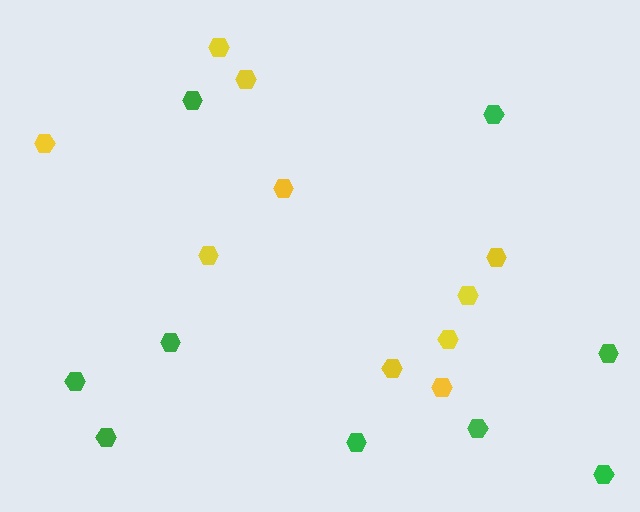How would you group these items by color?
There are 2 groups: one group of green hexagons (9) and one group of yellow hexagons (10).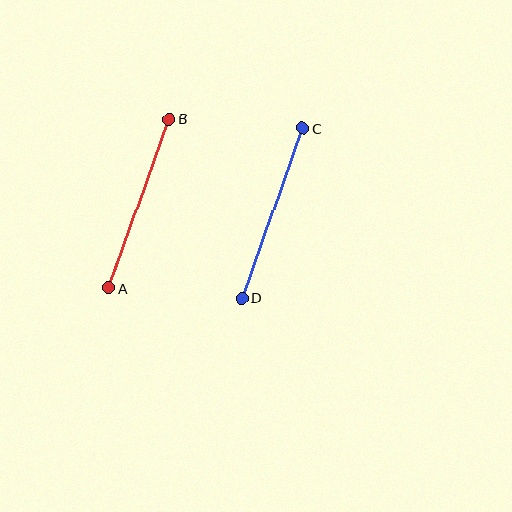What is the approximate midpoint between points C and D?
The midpoint is at approximately (272, 213) pixels.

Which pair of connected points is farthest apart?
Points C and D are farthest apart.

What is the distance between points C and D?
The distance is approximately 181 pixels.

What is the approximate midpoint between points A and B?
The midpoint is at approximately (139, 204) pixels.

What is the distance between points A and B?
The distance is approximately 179 pixels.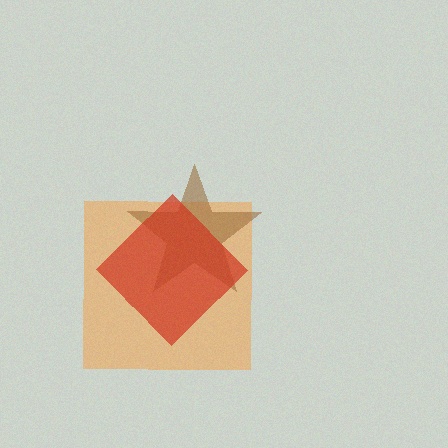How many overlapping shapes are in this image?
There are 3 overlapping shapes in the image.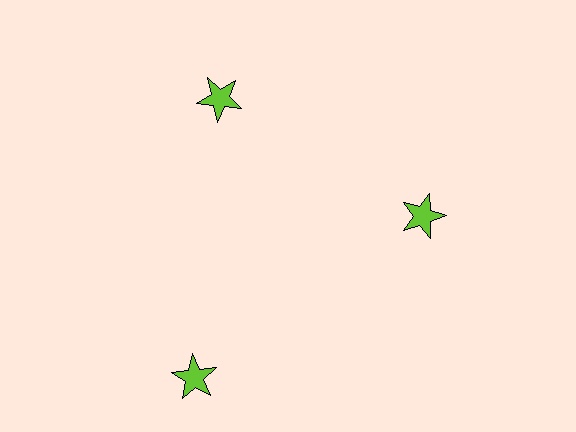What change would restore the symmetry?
The symmetry would be restored by moving it inward, back onto the ring so that all 3 stars sit at equal angles and equal distance from the center.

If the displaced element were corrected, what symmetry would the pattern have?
It would have 3-fold rotational symmetry — the pattern would map onto itself every 120 degrees.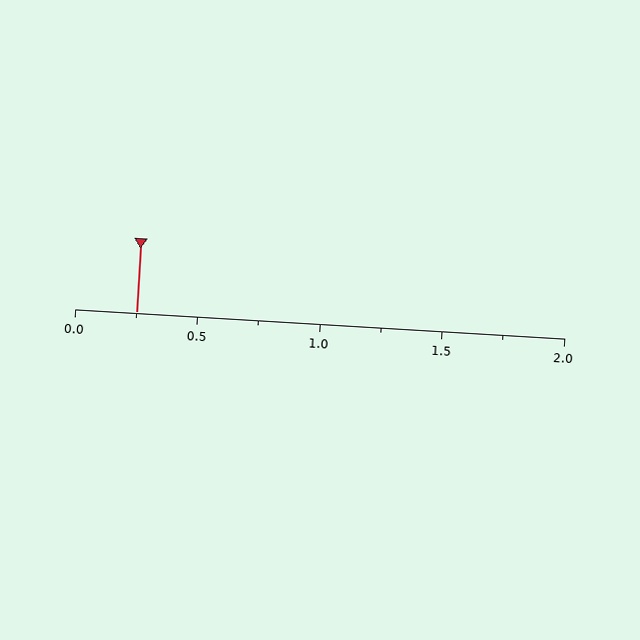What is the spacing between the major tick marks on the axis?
The major ticks are spaced 0.5 apart.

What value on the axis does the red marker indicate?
The marker indicates approximately 0.25.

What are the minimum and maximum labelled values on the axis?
The axis runs from 0.0 to 2.0.